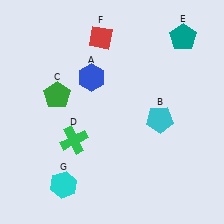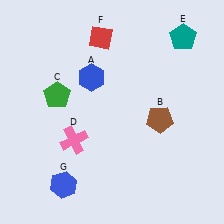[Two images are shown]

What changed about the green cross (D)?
In Image 1, D is green. In Image 2, it changed to pink.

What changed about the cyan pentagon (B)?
In Image 1, B is cyan. In Image 2, it changed to brown.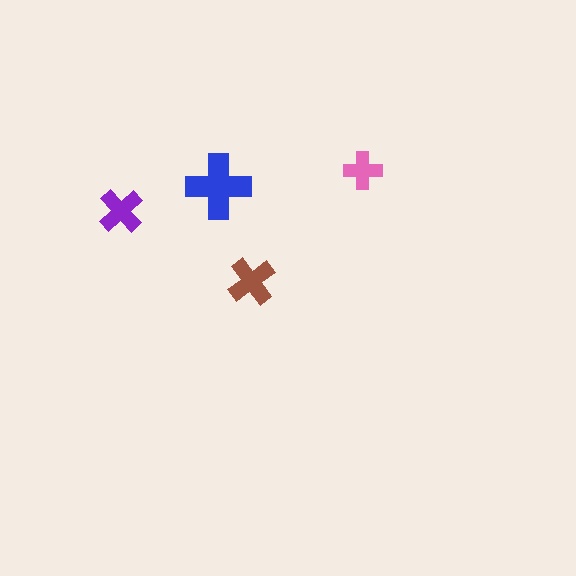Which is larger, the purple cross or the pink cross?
The purple one.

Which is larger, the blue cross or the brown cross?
The blue one.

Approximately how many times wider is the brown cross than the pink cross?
About 1.5 times wider.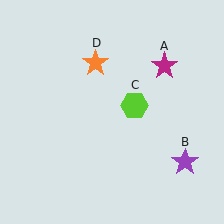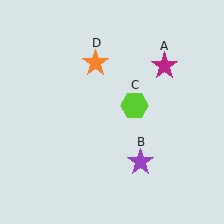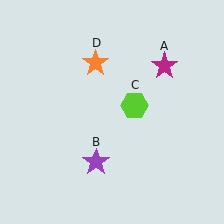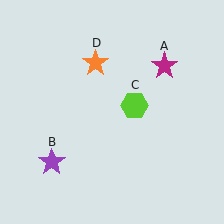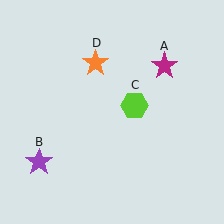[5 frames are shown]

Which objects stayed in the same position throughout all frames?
Magenta star (object A) and lime hexagon (object C) and orange star (object D) remained stationary.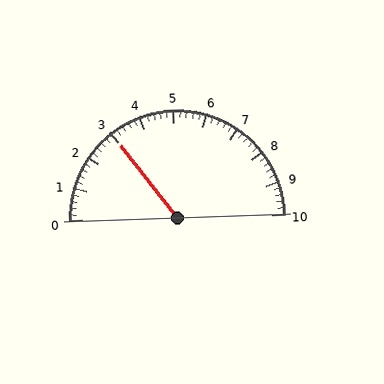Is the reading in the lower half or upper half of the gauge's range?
The reading is in the lower half of the range (0 to 10).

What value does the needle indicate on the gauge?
The needle indicates approximately 3.0.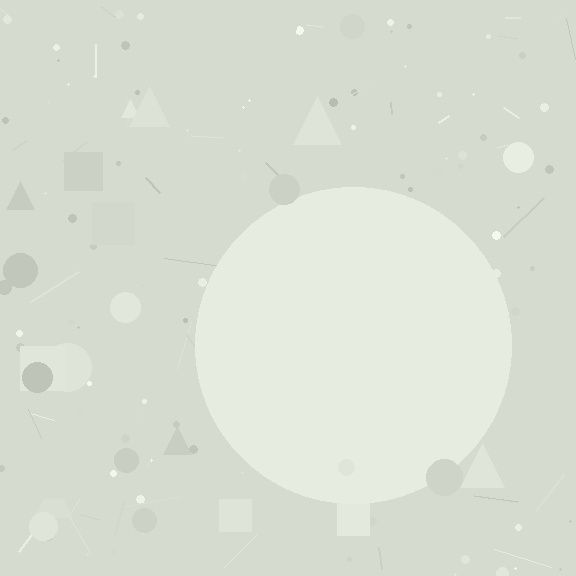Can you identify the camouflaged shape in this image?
The camouflaged shape is a circle.